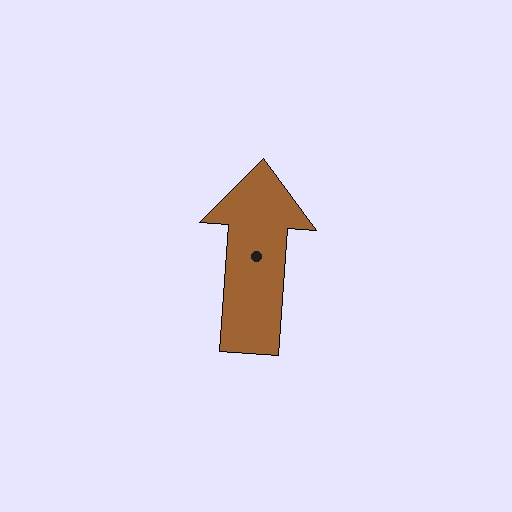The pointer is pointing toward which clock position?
Roughly 12 o'clock.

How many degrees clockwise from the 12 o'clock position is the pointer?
Approximately 4 degrees.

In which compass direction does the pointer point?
North.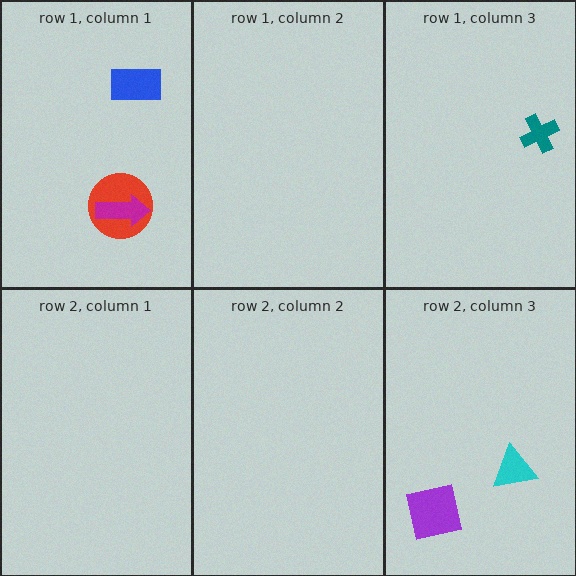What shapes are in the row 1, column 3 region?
The teal cross.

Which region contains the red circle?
The row 1, column 1 region.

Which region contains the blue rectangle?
The row 1, column 1 region.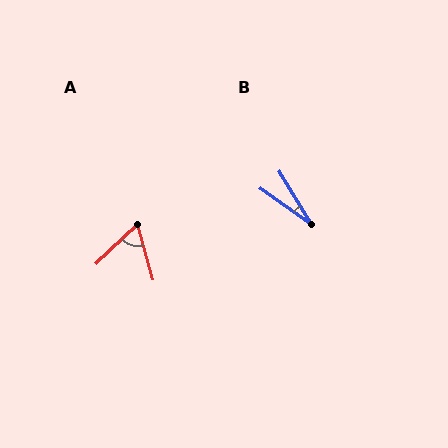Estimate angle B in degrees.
Approximately 23 degrees.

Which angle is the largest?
A, at approximately 62 degrees.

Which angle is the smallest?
B, at approximately 23 degrees.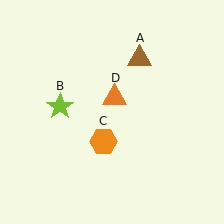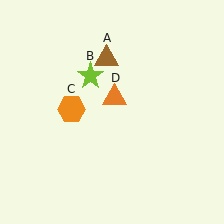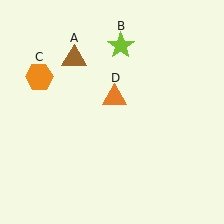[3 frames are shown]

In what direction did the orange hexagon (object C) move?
The orange hexagon (object C) moved up and to the left.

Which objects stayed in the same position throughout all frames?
Orange triangle (object D) remained stationary.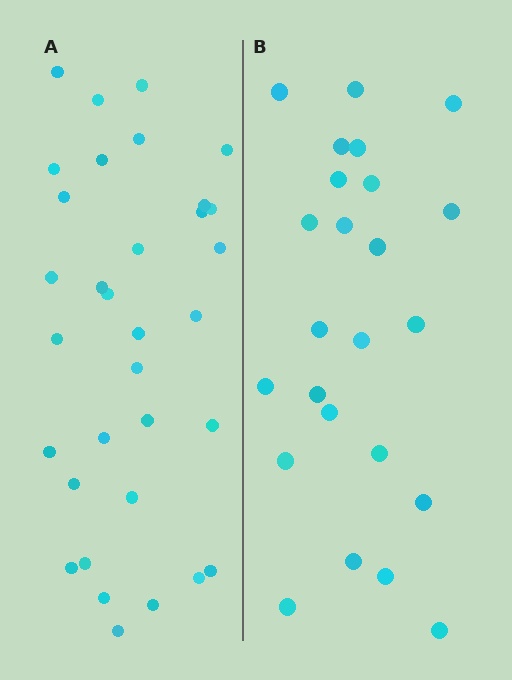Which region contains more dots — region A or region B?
Region A (the left region) has more dots.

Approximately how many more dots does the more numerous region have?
Region A has roughly 8 or so more dots than region B.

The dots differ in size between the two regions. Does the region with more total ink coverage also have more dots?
No. Region B has more total ink coverage because its dots are larger, but region A actually contains more individual dots. Total area can be misleading — the number of items is what matters here.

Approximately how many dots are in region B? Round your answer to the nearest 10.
About 20 dots. (The exact count is 24, which rounds to 20.)